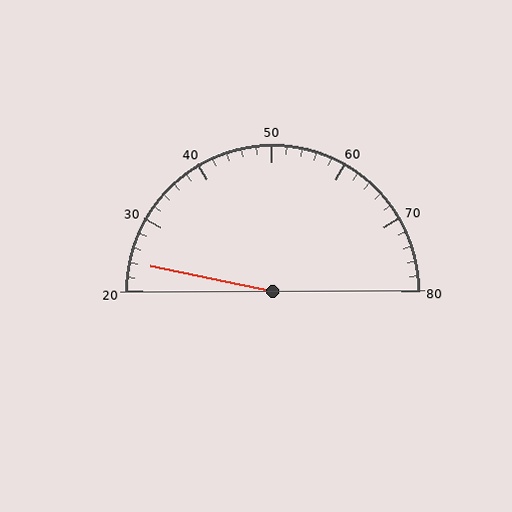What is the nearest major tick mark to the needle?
The nearest major tick mark is 20.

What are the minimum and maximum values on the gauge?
The gauge ranges from 20 to 80.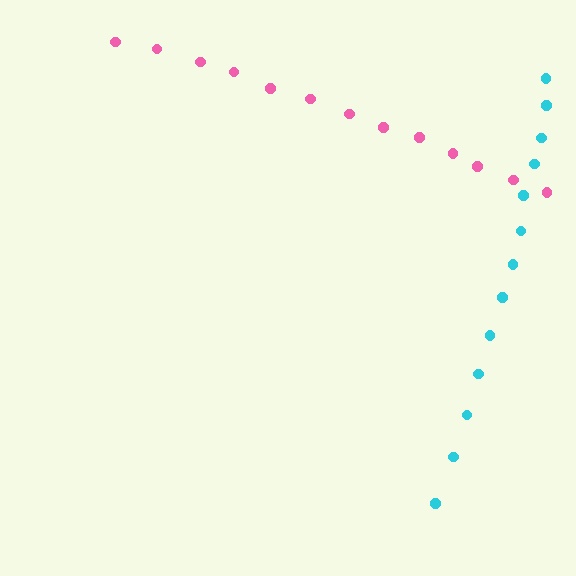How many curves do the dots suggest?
There are 2 distinct paths.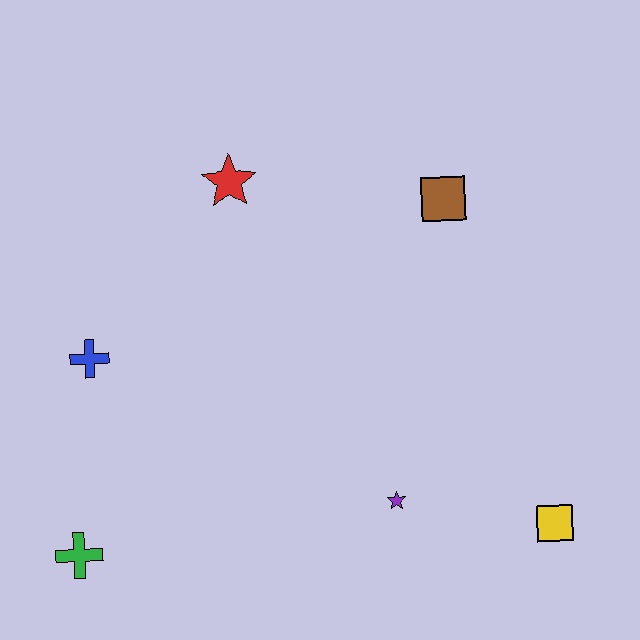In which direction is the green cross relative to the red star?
The green cross is below the red star.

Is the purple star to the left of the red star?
No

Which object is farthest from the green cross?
The brown square is farthest from the green cross.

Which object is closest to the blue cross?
The green cross is closest to the blue cross.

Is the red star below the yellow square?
No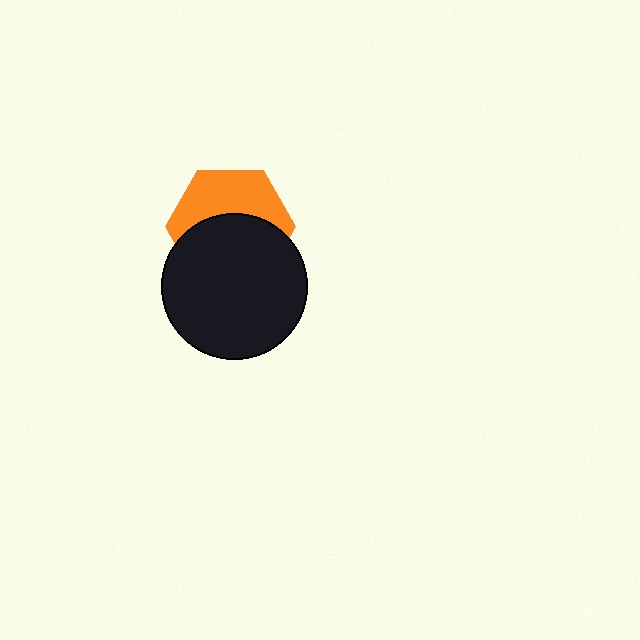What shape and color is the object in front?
The object in front is a black circle.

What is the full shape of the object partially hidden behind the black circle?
The partially hidden object is an orange hexagon.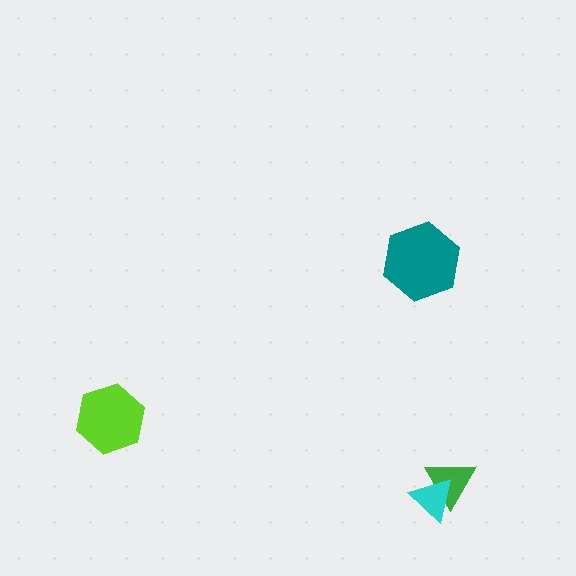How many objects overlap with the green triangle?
1 object overlaps with the green triangle.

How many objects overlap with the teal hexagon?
0 objects overlap with the teal hexagon.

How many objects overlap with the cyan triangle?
1 object overlaps with the cyan triangle.